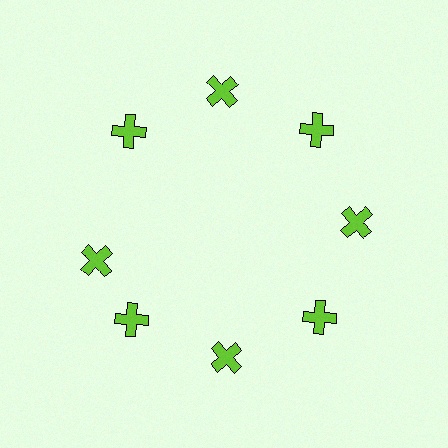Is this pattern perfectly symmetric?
No. The 8 lime crosses are arranged in a ring, but one element near the 9 o'clock position is rotated out of alignment along the ring, breaking the 8-fold rotational symmetry.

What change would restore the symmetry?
The symmetry would be restored by rotating it back into even spacing with its neighbors so that all 8 crosses sit at equal angles and equal distance from the center.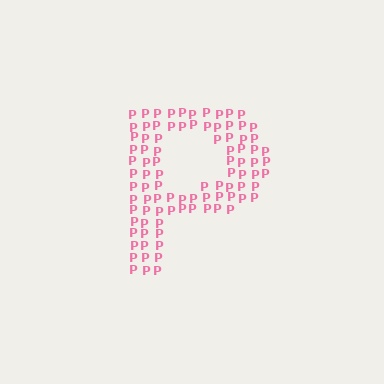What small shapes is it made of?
It is made of small letter P's.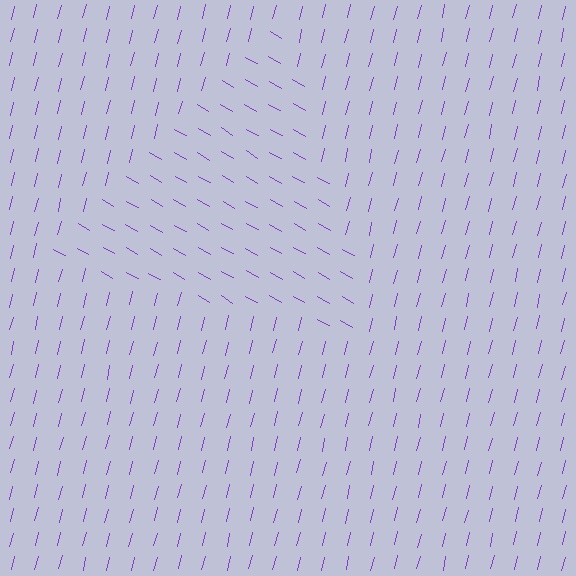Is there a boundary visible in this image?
Yes, there is a texture boundary formed by a change in line orientation.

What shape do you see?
I see a triangle.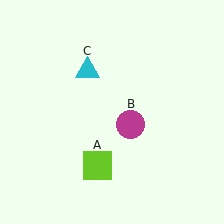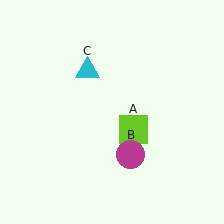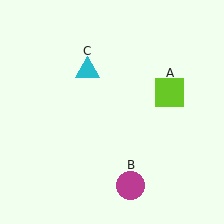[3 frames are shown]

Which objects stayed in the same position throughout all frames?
Cyan triangle (object C) remained stationary.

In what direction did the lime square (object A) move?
The lime square (object A) moved up and to the right.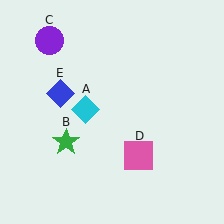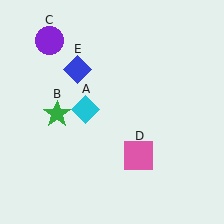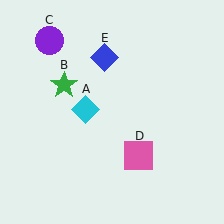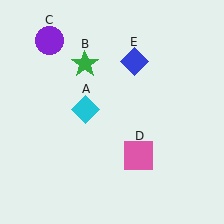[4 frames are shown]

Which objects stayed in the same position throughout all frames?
Cyan diamond (object A) and purple circle (object C) and pink square (object D) remained stationary.